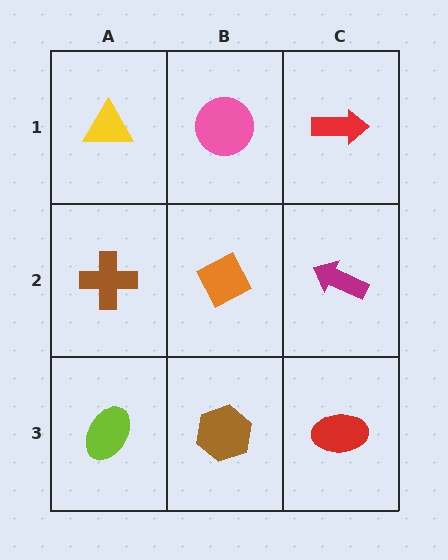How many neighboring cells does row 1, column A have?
2.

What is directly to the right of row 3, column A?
A brown hexagon.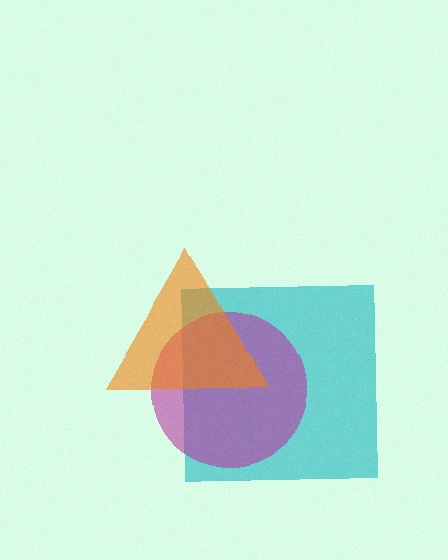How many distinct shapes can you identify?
There are 3 distinct shapes: a cyan square, a magenta circle, an orange triangle.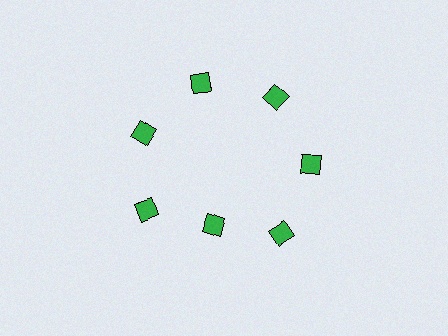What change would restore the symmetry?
The symmetry would be restored by moving it outward, back onto the ring so that all 7 diamonds sit at equal angles and equal distance from the center.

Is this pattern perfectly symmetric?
No. The 7 green diamonds are arranged in a ring, but one element near the 6 o'clock position is pulled inward toward the center, breaking the 7-fold rotational symmetry.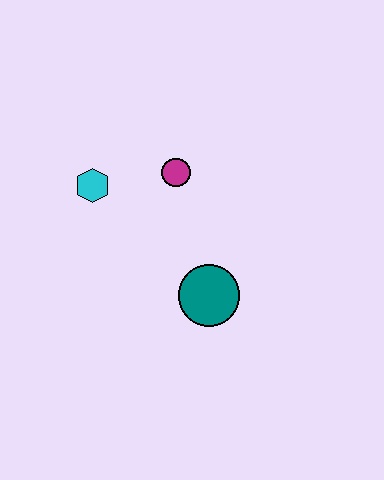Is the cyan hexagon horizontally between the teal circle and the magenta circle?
No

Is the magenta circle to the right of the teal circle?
No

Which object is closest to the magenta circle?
The cyan hexagon is closest to the magenta circle.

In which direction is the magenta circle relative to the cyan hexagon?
The magenta circle is to the right of the cyan hexagon.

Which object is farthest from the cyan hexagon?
The teal circle is farthest from the cyan hexagon.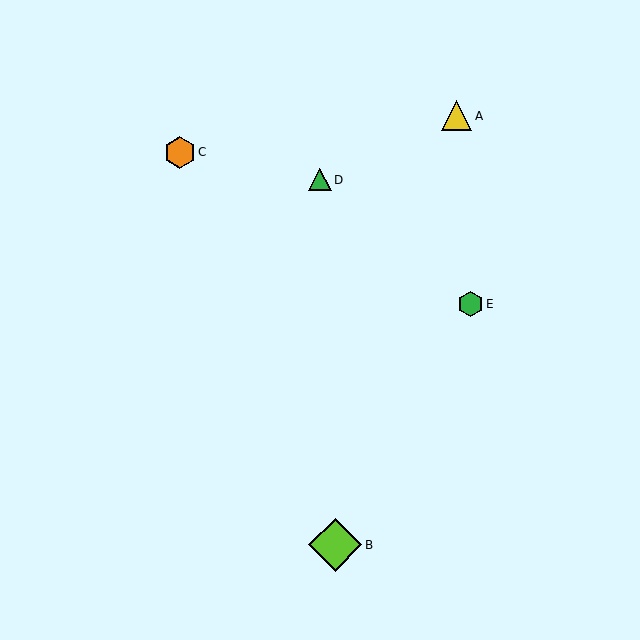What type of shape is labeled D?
Shape D is a green triangle.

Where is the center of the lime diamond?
The center of the lime diamond is at (335, 545).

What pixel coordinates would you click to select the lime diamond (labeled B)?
Click at (335, 545) to select the lime diamond B.